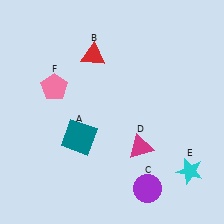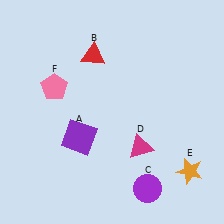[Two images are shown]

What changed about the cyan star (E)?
In Image 1, E is cyan. In Image 2, it changed to orange.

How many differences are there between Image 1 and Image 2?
There are 2 differences between the two images.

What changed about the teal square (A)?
In Image 1, A is teal. In Image 2, it changed to purple.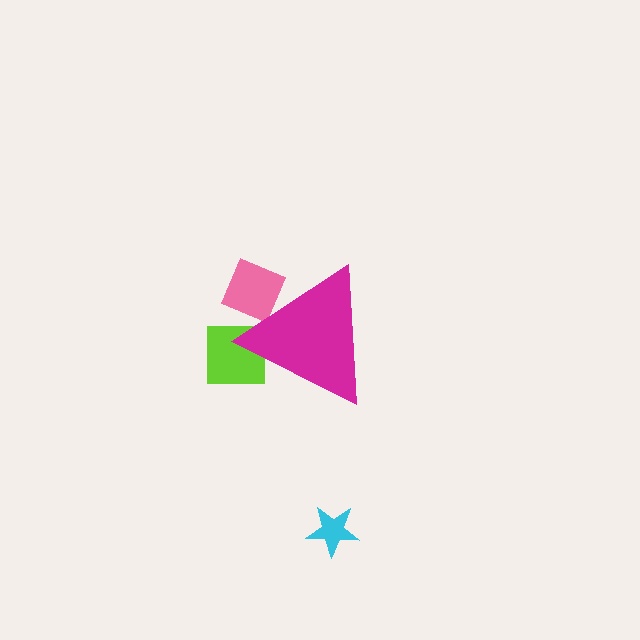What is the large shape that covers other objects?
A magenta triangle.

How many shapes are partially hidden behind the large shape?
2 shapes are partially hidden.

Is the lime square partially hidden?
Yes, the lime square is partially hidden behind the magenta triangle.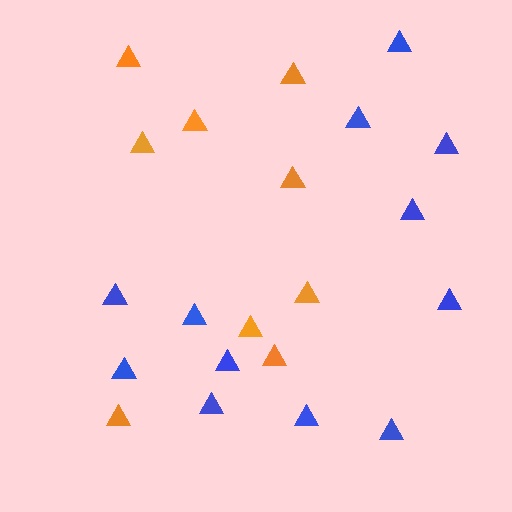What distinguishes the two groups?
There are 2 groups: one group of orange triangles (9) and one group of blue triangles (12).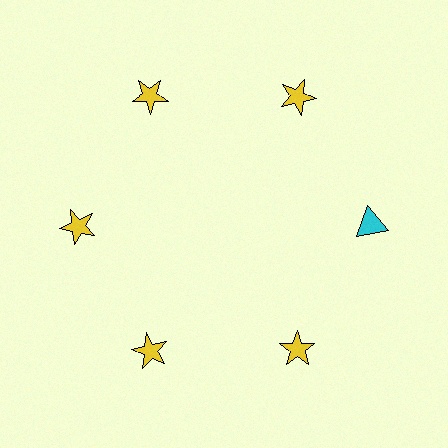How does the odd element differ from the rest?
It differs in both color (cyan instead of yellow) and shape (triangle instead of star).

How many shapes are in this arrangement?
There are 6 shapes arranged in a ring pattern.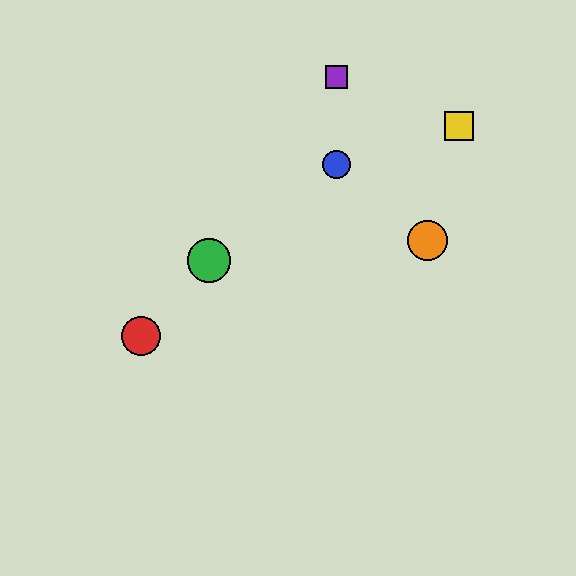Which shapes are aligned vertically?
The blue circle, the purple square are aligned vertically.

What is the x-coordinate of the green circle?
The green circle is at x≈209.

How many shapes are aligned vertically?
2 shapes (the blue circle, the purple square) are aligned vertically.